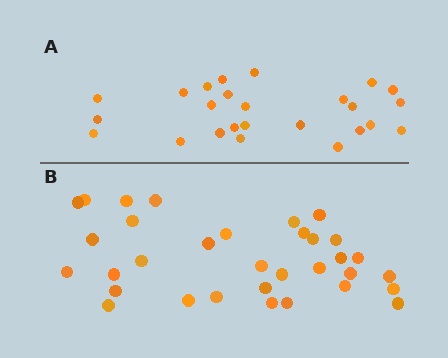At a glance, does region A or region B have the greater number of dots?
Region B (the bottom region) has more dots.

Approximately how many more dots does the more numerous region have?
Region B has roughly 8 or so more dots than region A.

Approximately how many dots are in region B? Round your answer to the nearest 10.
About 30 dots. (The exact count is 33, which rounds to 30.)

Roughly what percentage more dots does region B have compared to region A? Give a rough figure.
About 30% more.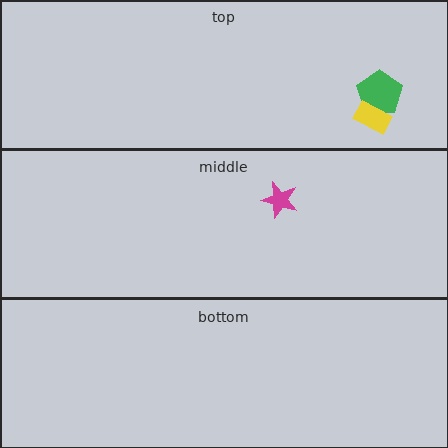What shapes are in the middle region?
The magenta star.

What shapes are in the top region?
The green pentagon, the yellow rectangle.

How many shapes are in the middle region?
1.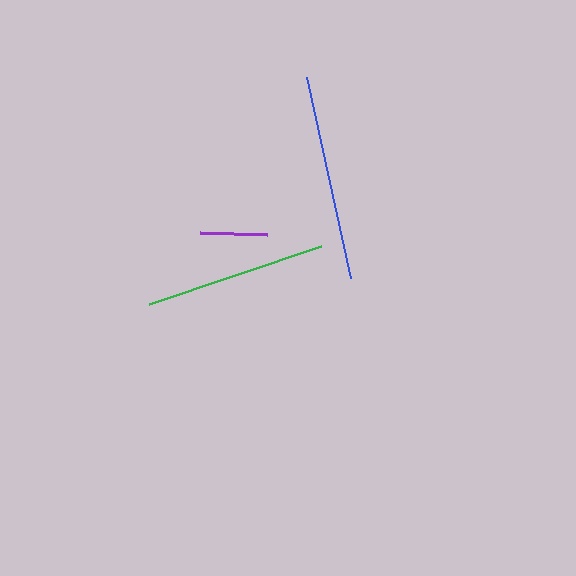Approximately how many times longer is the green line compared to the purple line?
The green line is approximately 2.7 times the length of the purple line.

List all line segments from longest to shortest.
From longest to shortest: blue, green, purple.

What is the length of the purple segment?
The purple segment is approximately 66 pixels long.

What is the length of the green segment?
The green segment is approximately 181 pixels long.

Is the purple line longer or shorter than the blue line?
The blue line is longer than the purple line.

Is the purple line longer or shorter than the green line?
The green line is longer than the purple line.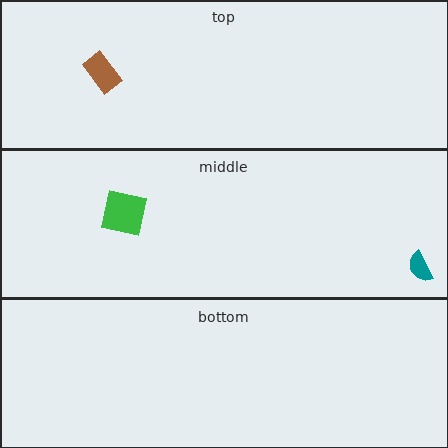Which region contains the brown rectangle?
The top region.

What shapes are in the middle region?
The teal semicircle, the green square.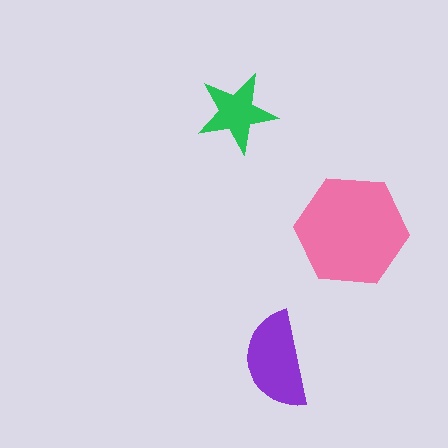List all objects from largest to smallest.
The pink hexagon, the purple semicircle, the green star.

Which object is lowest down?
The purple semicircle is bottommost.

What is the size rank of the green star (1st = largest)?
3rd.